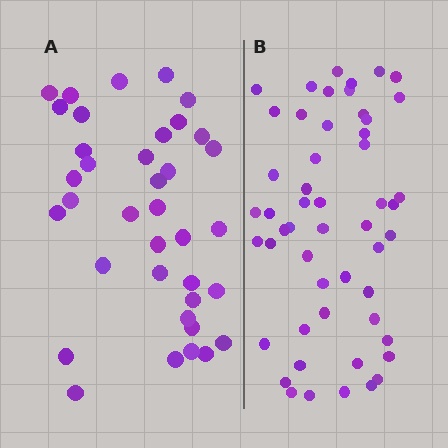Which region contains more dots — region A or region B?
Region B (the right region) has more dots.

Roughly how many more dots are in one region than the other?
Region B has approximately 15 more dots than region A.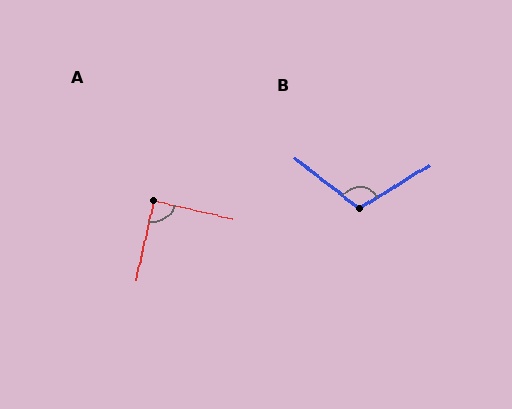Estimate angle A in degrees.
Approximately 90 degrees.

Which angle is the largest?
B, at approximately 111 degrees.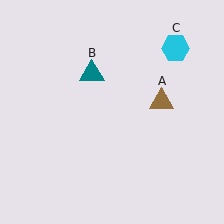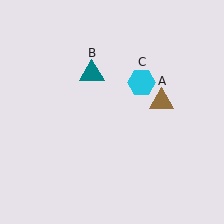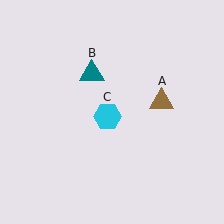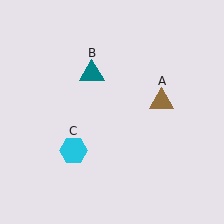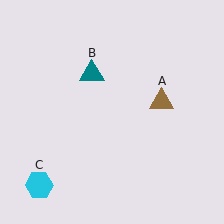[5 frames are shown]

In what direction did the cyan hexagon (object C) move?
The cyan hexagon (object C) moved down and to the left.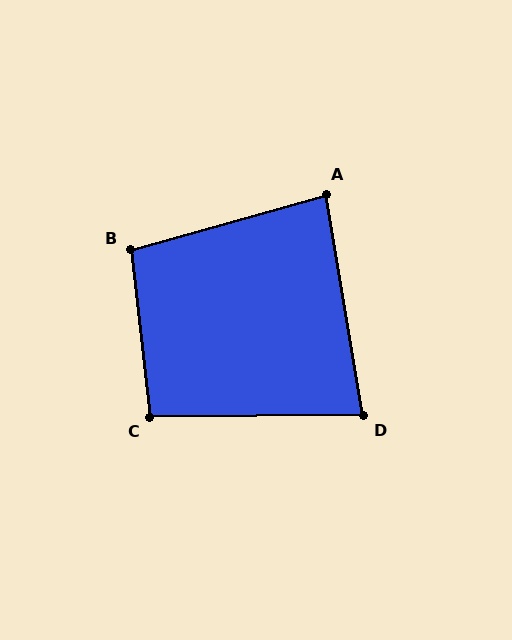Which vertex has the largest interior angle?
B, at approximately 99 degrees.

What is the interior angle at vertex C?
Approximately 96 degrees (obtuse).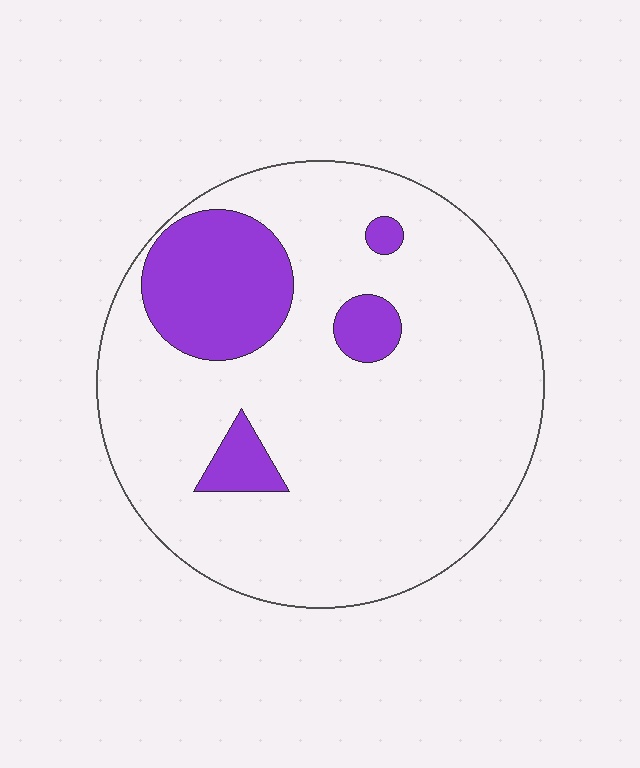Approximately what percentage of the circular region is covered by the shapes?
Approximately 15%.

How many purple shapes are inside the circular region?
4.